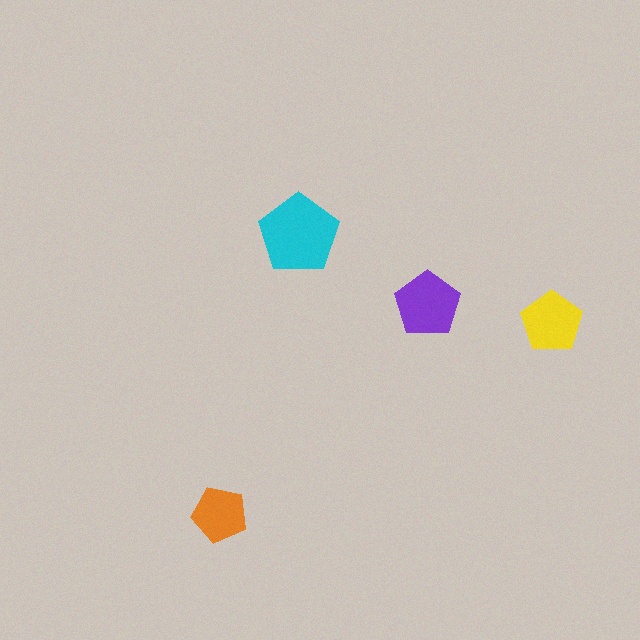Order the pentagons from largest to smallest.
the cyan one, the purple one, the yellow one, the orange one.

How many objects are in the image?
There are 4 objects in the image.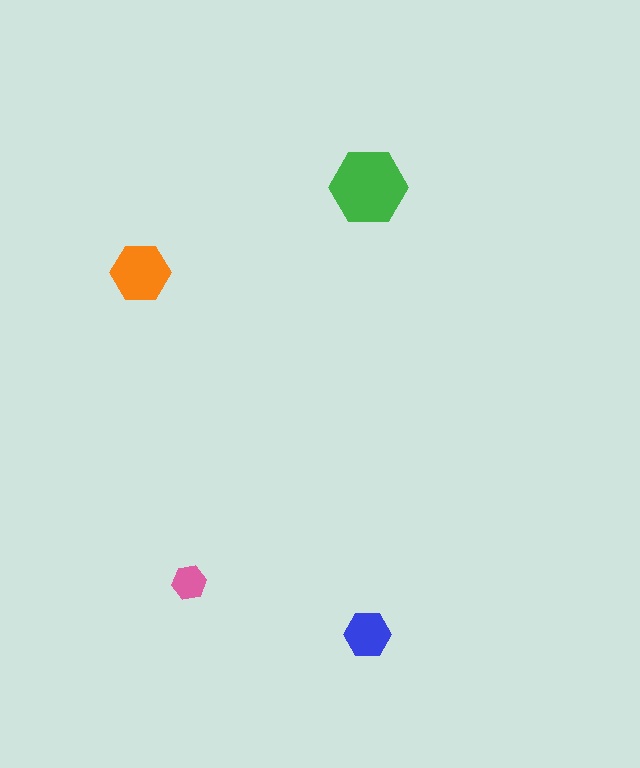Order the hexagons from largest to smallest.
the green one, the orange one, the blue one, the pink one.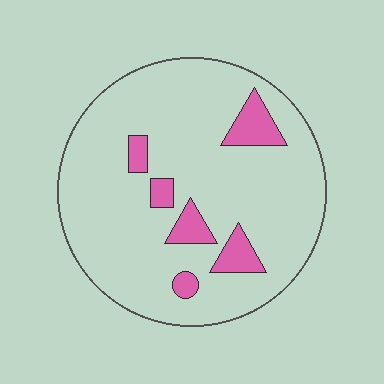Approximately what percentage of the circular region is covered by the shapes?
Approximately 10%.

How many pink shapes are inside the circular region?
6.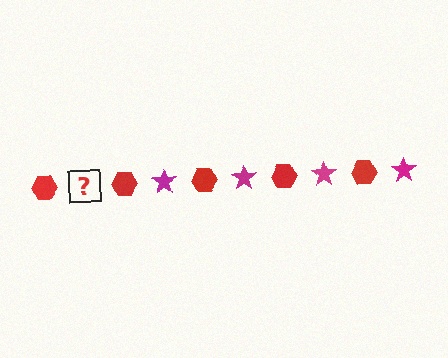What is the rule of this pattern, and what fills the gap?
The rule is that the pattern alternates between red hexagon and magenta star. The gap should be filled with a magenta star.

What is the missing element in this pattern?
The missing element is a magenta star.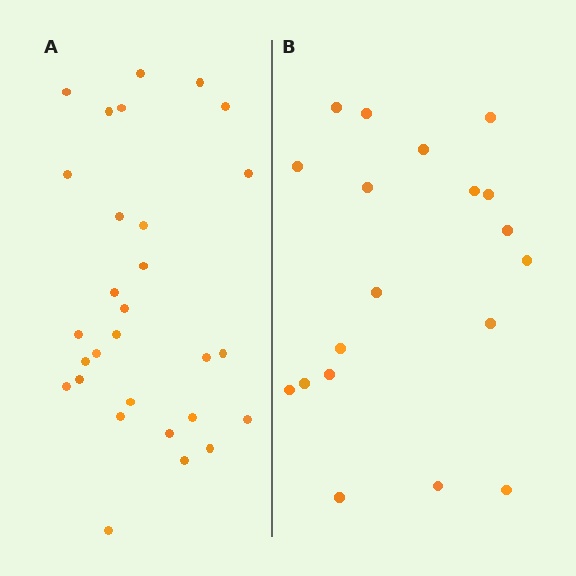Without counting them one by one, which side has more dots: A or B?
Region A (the left region) has more dots.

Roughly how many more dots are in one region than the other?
Region A has roughly 10 or so more dots than region B.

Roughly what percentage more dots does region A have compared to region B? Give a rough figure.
About 55% more.